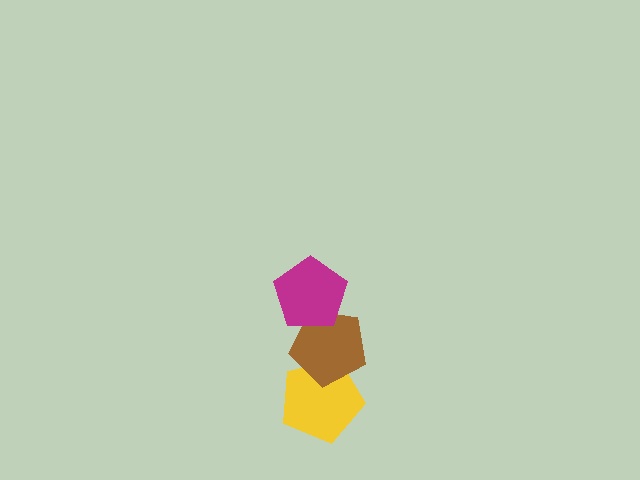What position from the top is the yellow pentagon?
The yellow pentagon is 3rd from the top.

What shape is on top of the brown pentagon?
The magenta pentagon is on top of the brown pentagon.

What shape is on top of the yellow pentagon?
The brown pentagon is on top of the yellow pentagon.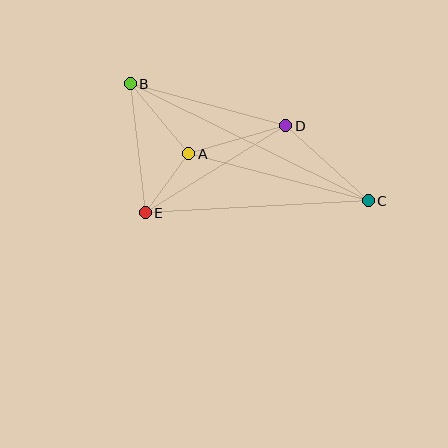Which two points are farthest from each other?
Points B and C are farthest from each other.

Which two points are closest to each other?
Points A and E are closest to each other.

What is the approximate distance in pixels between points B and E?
The distance between B and E is approximately 130 pixels.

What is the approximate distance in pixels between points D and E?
The distance between D and E is approximately 165 pixels.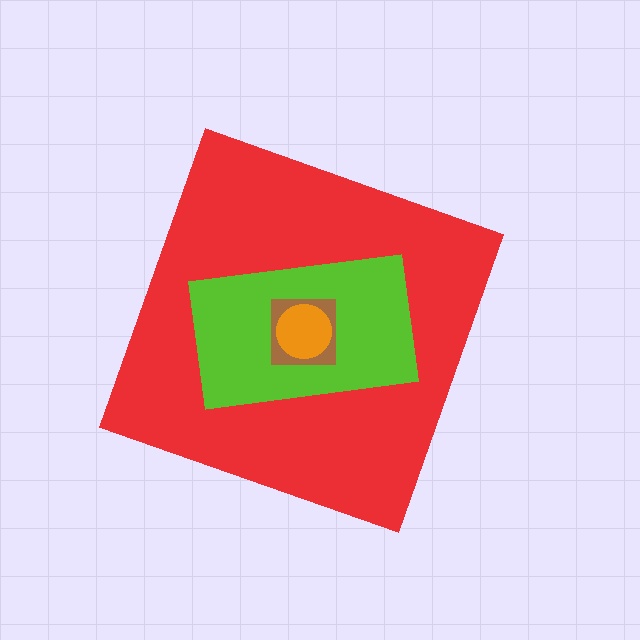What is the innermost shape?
The orange circle.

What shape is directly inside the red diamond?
The lime rectangle.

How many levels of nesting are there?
4.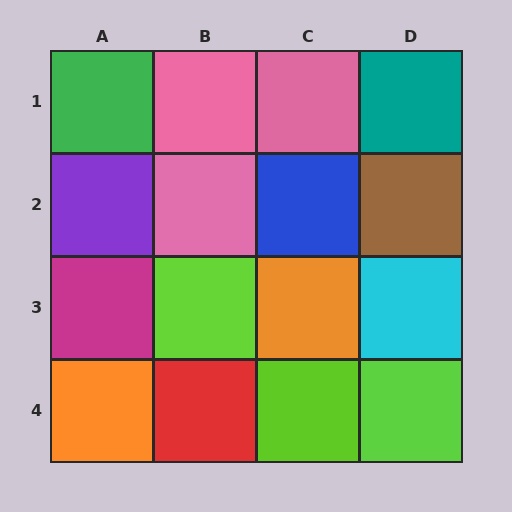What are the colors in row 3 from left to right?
Magenta, lime, orange, cyan.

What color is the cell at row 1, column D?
Teal.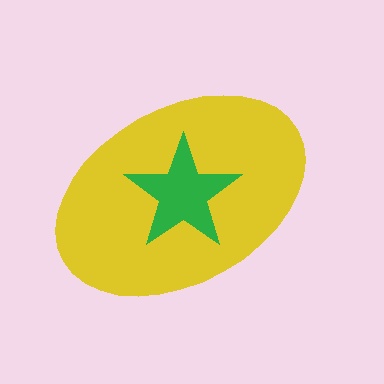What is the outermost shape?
The yellow ellipse.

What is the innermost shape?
The green star.